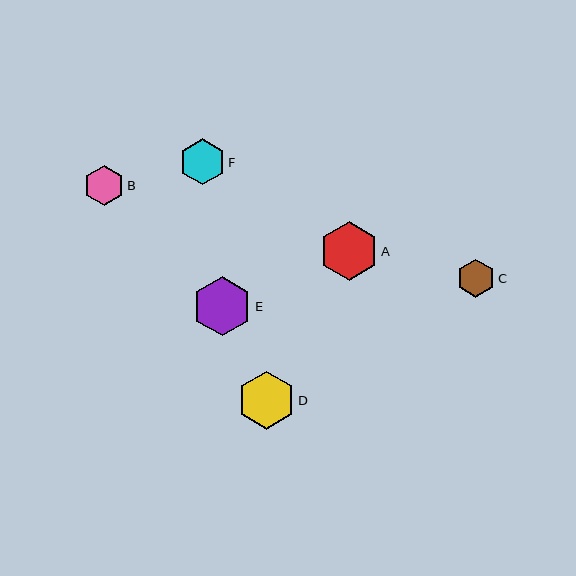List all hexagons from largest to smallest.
From largest to smallest: E, A, D, F, B, C.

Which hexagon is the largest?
Hexagon E is the largest with a size of approximately 59 pixels.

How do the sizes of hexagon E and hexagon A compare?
Hexagon E and hexagon A are approximately the same size.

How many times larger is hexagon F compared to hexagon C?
Hexagon F is approximately 1.2 times the size of hexagon C.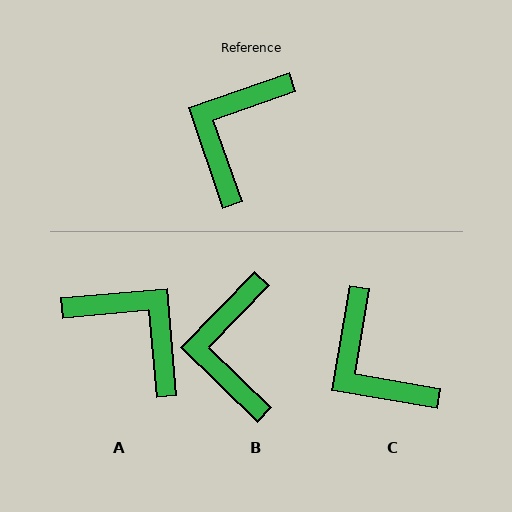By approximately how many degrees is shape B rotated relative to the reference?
Approximately 27 degrees counter-clockwise.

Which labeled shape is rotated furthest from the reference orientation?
A, about 104 degrees away.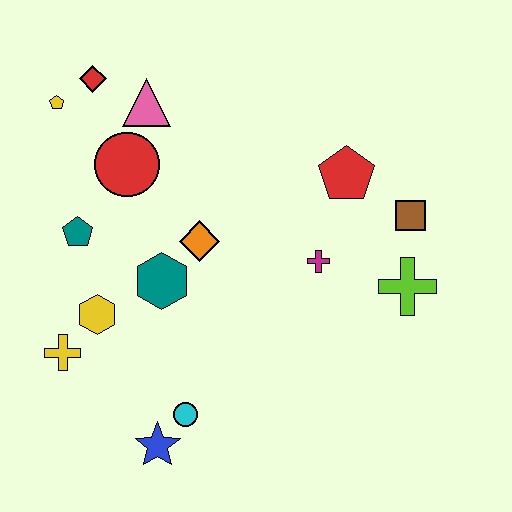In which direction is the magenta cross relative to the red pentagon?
The magenta cross is below the red pentagon.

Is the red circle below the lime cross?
No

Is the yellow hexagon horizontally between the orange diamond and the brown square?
No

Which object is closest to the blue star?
The cyan circle is closest to the blue star.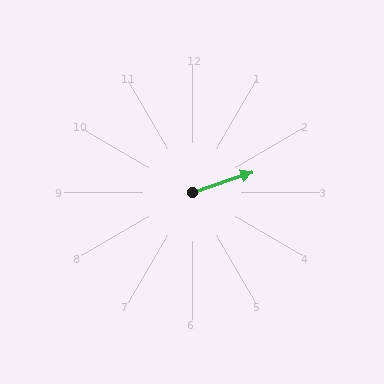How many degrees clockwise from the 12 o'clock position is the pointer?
Approximately 72 degrees.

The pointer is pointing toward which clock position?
Roughly 2 o'clock.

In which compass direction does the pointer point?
East.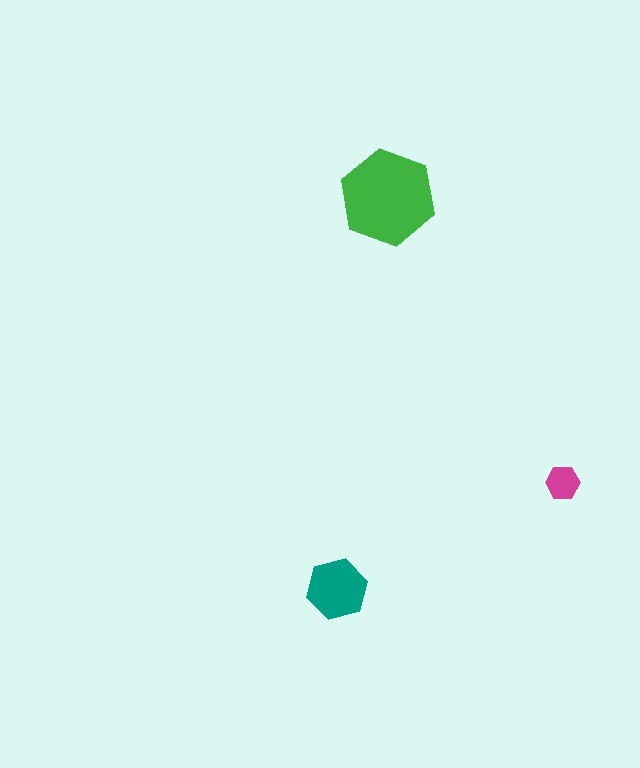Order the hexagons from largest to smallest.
the green one, the teal one, the magenta one.